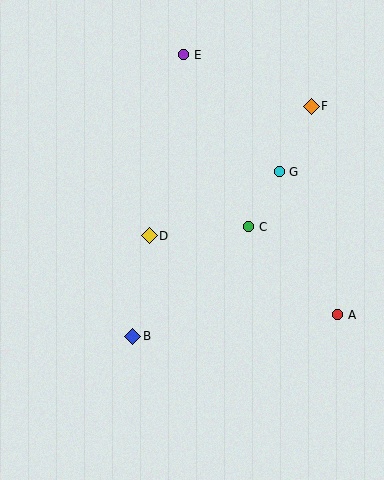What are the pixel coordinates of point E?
Point E is at (184, 55).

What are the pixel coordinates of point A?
Point A is at (338, 315).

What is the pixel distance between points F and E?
The distance between F and E is 137 pixels.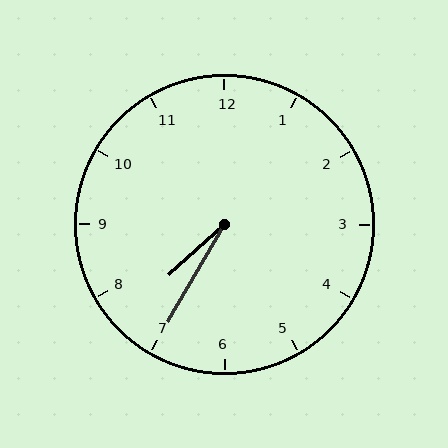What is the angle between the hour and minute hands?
Approximately 18 degrees.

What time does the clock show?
7:35.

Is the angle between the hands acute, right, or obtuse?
It is acute.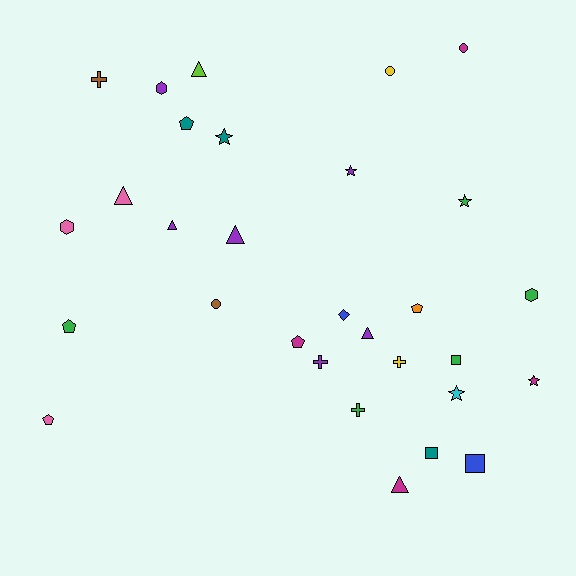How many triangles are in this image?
There are 6 triangles.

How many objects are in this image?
There are 30 objects.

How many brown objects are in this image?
There are 2 brown objects.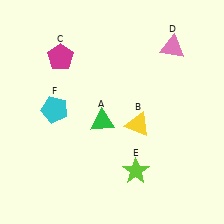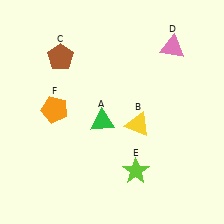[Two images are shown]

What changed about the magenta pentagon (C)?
In Image 1, C is magenta. In Image 2, it changed to brown.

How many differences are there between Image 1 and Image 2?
There are 2 differences between the two images.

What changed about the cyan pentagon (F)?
In Image 1, F is cyan. In Image 2, it changed to orange.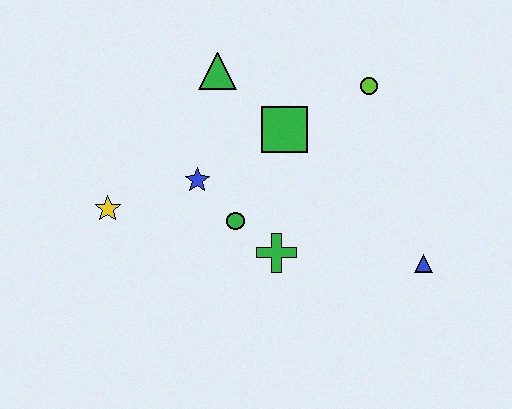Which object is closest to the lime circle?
The green square is closest to the lime circle.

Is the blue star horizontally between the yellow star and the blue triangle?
Yes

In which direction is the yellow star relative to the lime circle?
The yellow star is to the left of the lime circle.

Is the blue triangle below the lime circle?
Yes